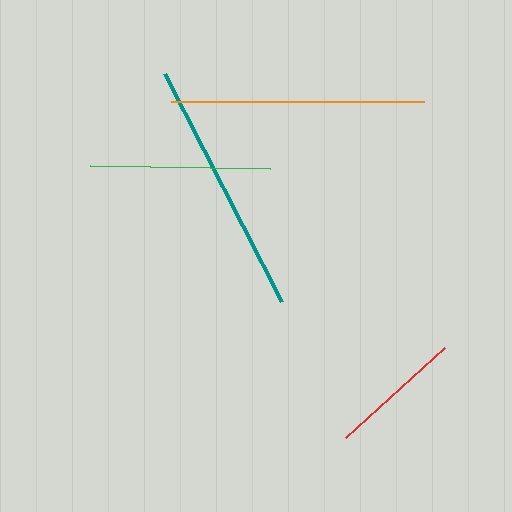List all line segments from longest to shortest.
From longest to shortest: teal, orange, green, red.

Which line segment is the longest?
The teal line is the longest at approximately 256 pixels.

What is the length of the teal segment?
The teal segment is approximately 256 pixels long.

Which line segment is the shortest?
The red line is the shortest at approximately 133 pixels.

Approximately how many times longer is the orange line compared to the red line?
The orange line is approximately 1.9 times the length of the red line.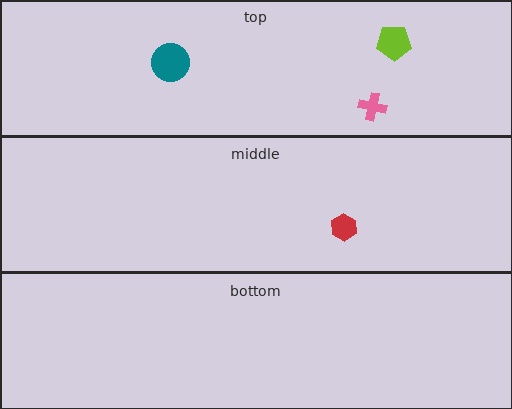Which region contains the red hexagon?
The middle region.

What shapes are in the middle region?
The red hexagon.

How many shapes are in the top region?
3.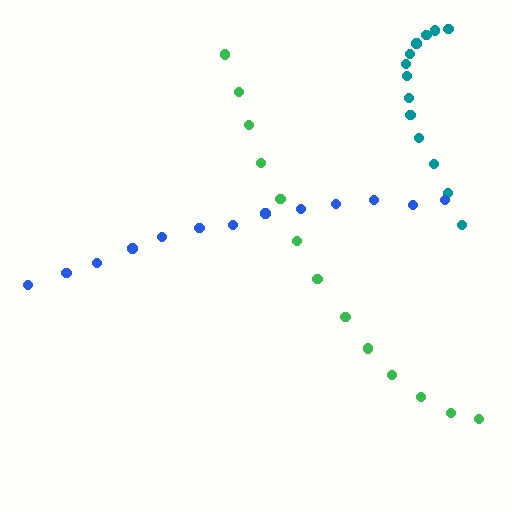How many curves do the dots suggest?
There are 3 distinct paths.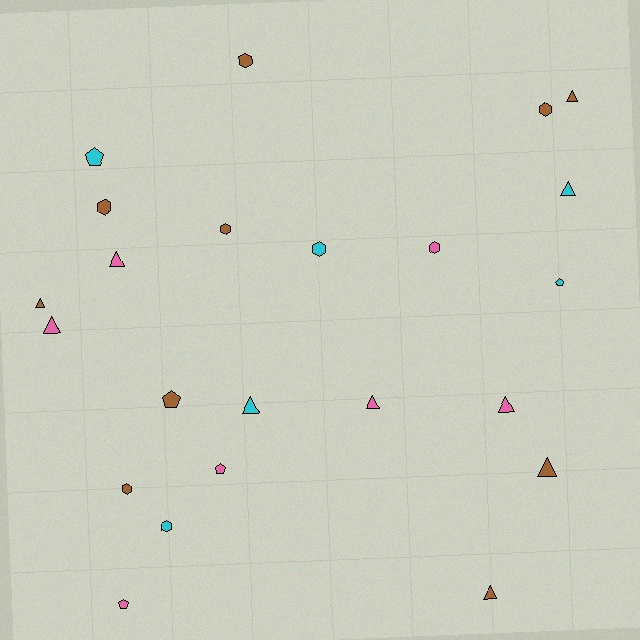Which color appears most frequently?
Brown, with 10 objects.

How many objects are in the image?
There are 23 objects.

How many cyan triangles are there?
There are 2 cyan triangles.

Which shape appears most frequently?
Triangle, with 10 objects.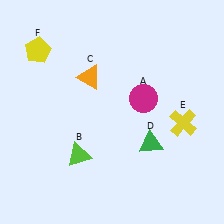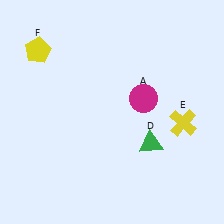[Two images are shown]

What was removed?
The orange triangle (C), the lime triangle (B) were removed in Image 2.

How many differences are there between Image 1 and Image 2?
There are 2 differences between the two images.